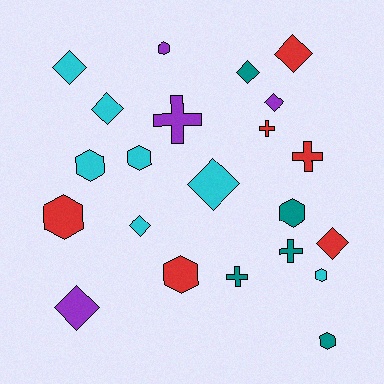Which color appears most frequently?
Cyan, with 7 objects.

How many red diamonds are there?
There are 2 red diamonds.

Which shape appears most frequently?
Diamond, with 9 objects.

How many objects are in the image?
There are 22 objects.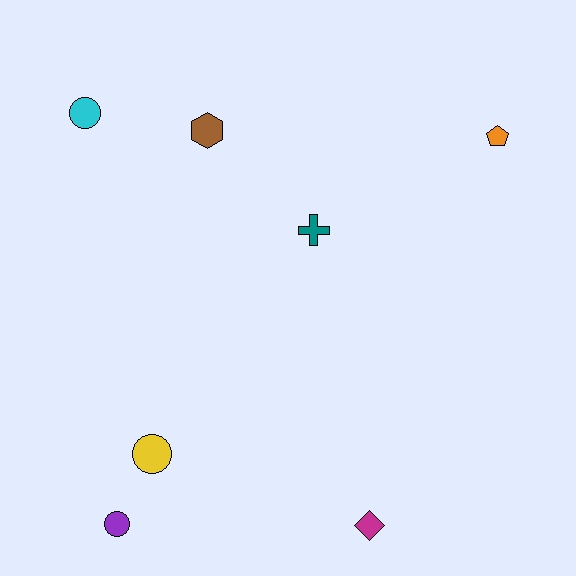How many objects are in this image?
There are 7 objects.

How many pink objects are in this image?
There are no pink objects.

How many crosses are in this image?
There is 1 cross.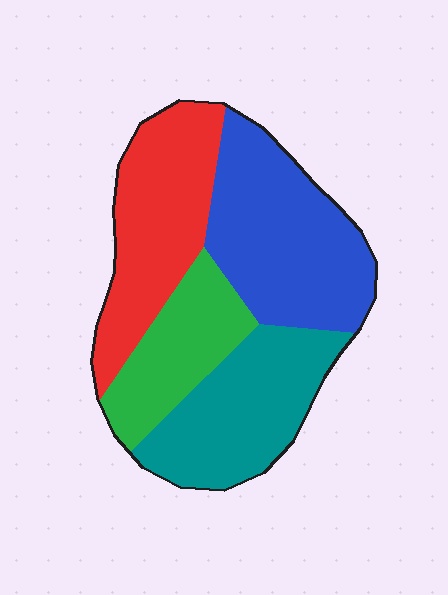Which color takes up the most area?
Blue, at roughly 30%.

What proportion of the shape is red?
Red covers 26% of the shape.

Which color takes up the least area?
Green, at roughly 15%.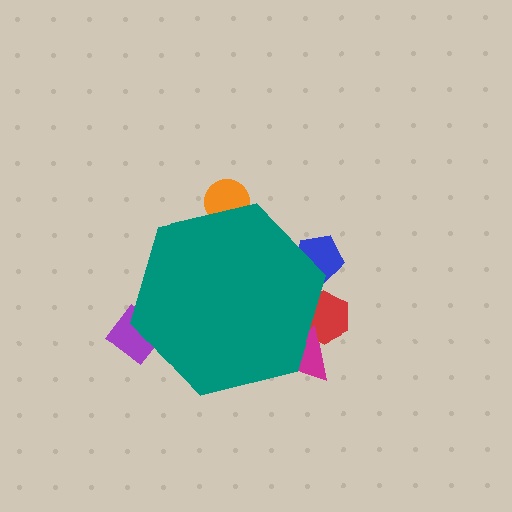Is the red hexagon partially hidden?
Yes, the red hexagon is partially hidden behind the teal hexagon.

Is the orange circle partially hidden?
Yes, the orange circle is partially hidden behind the teal hexagon.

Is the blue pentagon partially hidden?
Yes, the blue pentagon is partially hidden behind the teal hexagon.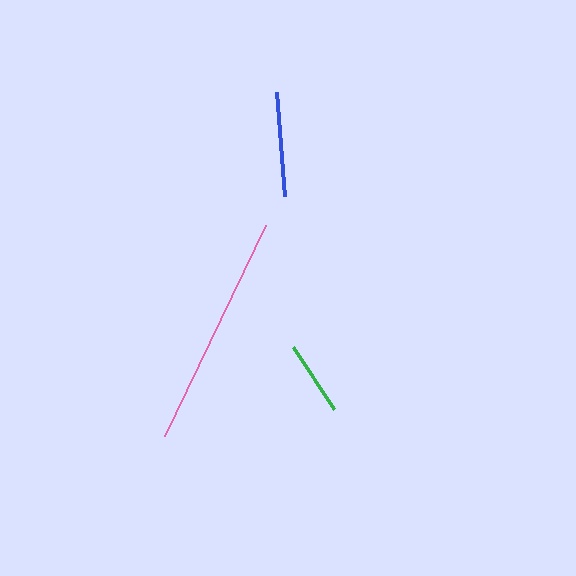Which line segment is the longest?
The pink line is the longest at approximately 233 pixels.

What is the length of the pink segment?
The pink segment is approximately 233 pixels long.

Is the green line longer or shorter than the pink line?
The pink line is longer than the green line.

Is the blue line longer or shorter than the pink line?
The pink line is longer than the blue line.